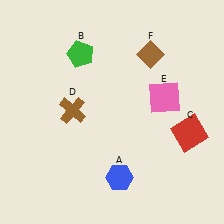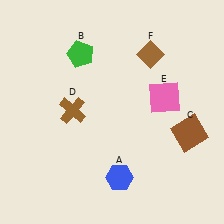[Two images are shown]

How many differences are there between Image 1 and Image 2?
There is 1 difference between the two images.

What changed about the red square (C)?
In Image 1, C is red. In Image 2, it changed to brown.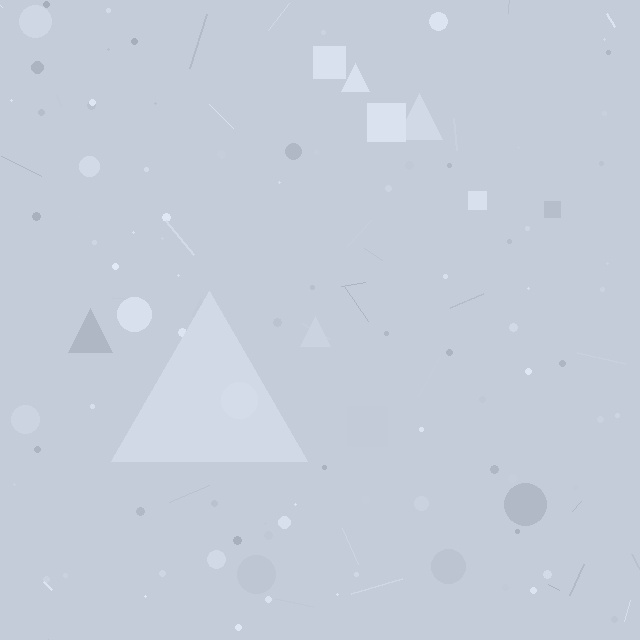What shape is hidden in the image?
A triangle is hidden in the image.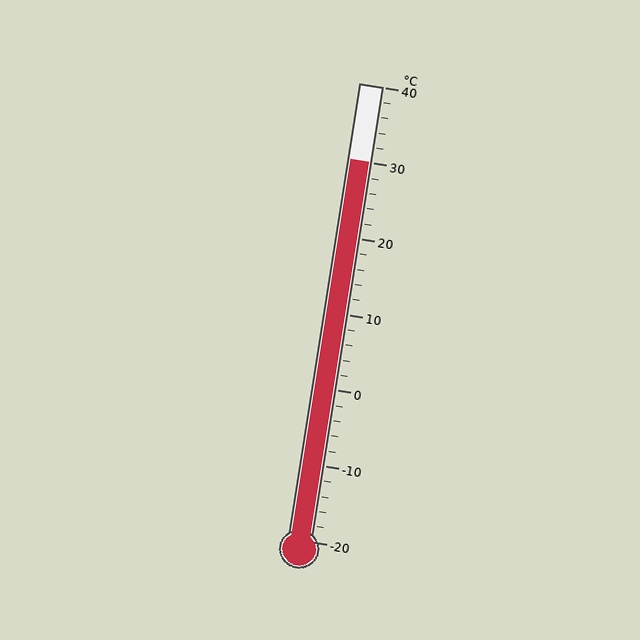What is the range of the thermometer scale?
The thermometer scale ranges from -20°C to 40°C.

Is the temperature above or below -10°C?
The temperature is above -10°C.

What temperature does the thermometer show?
The thermometer shows approximately 30°C.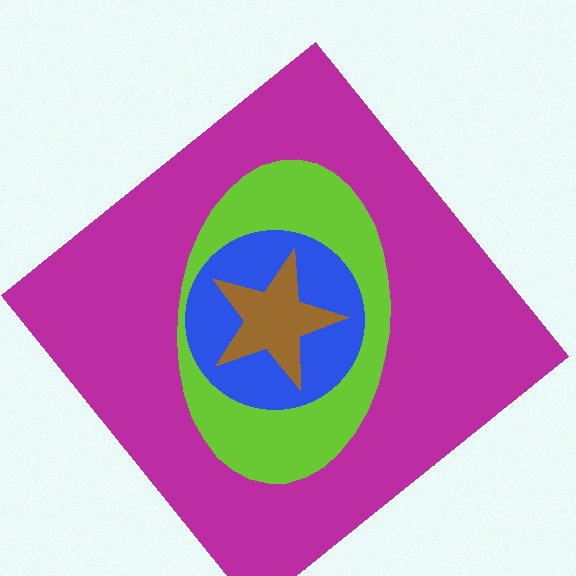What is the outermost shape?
The magenta diamond.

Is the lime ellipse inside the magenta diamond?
Yes.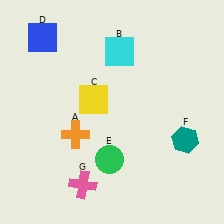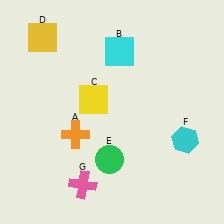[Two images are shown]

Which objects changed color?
D changed from blue to yellow. F changed from teal to cyan.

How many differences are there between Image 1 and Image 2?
There are 2 differences between the two images.